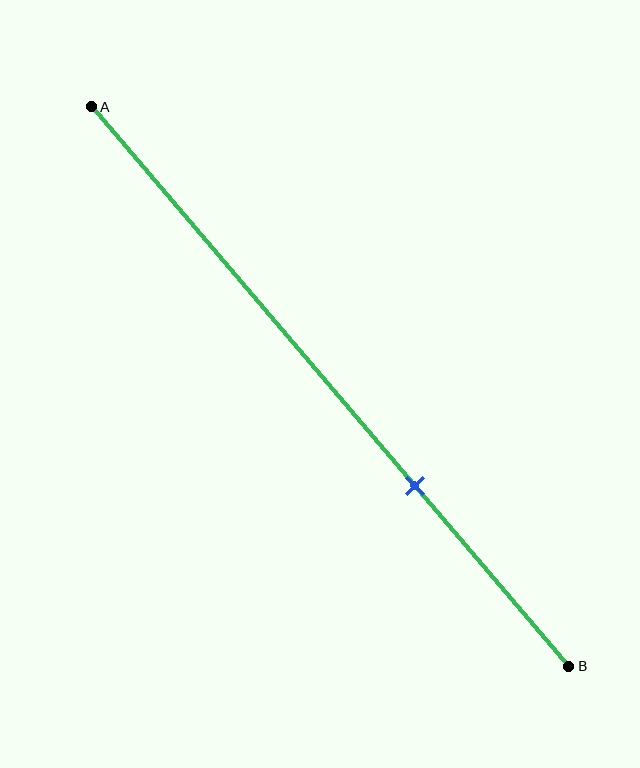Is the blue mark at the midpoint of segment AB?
No, the mark is at about 70% from A, not at the 50% midpoint.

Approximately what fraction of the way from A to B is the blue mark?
The blue mark is approximately 70% of the way from A to B.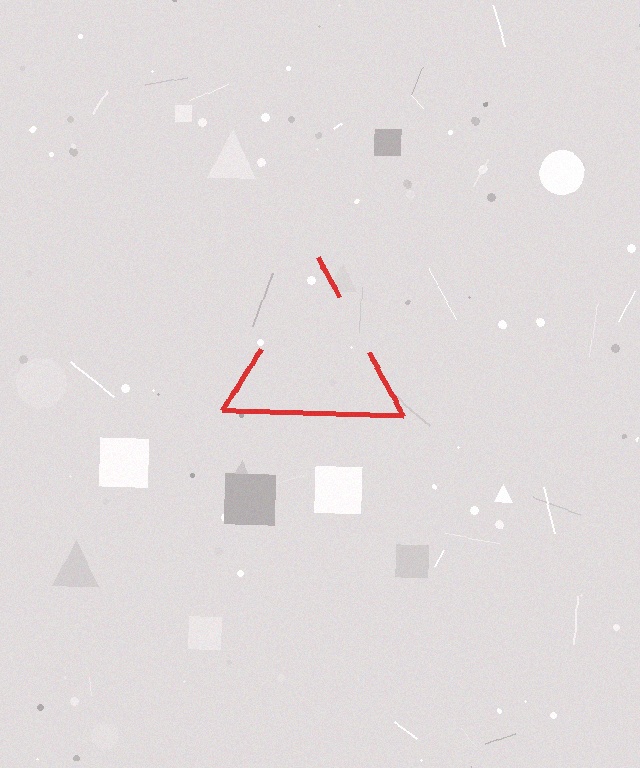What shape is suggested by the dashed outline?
The dashed outline suggests a triangle.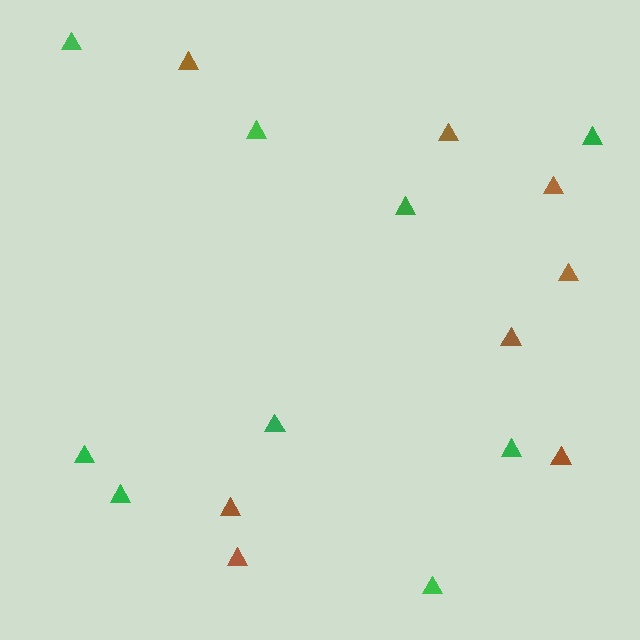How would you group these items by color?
There are 2 groups: one group of brown triangles (8) and one group of green triangles (9).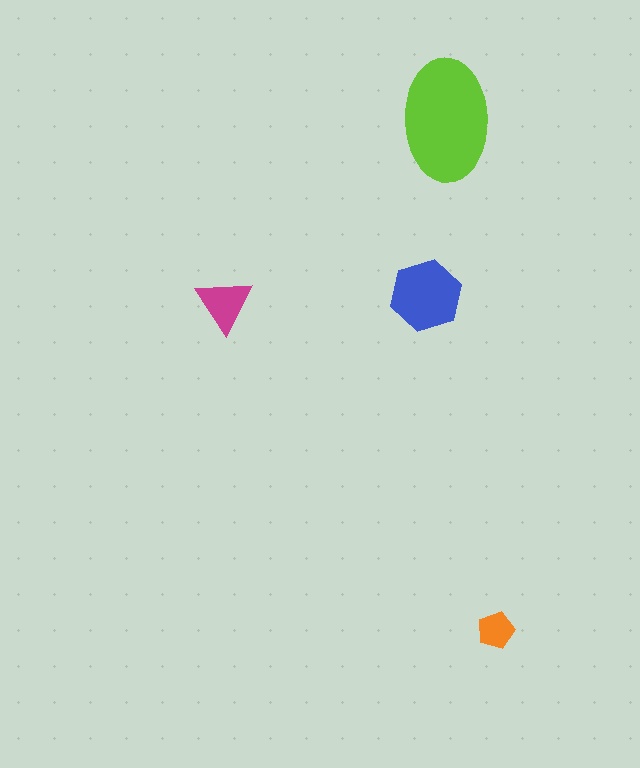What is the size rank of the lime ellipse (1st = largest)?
1st.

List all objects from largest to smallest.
The lime ellipse, the blue hexagon, the magenta triangle, the orange pentagon.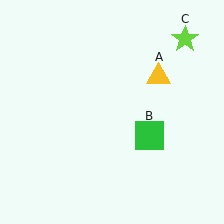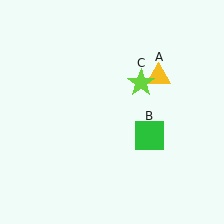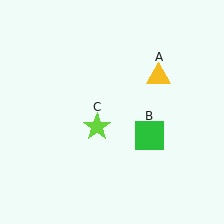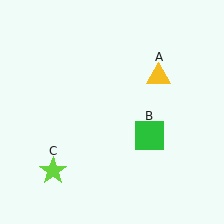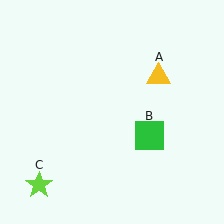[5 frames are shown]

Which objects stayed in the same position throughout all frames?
Yellow triangle (object A) and green square (object B) remained stationary.